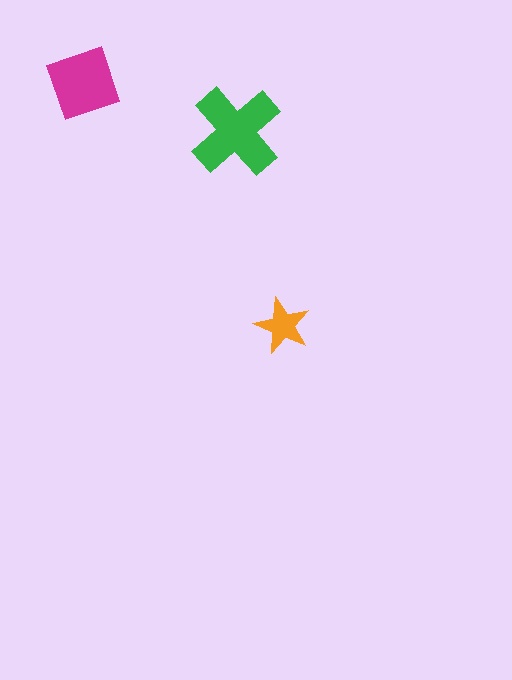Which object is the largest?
The green cross.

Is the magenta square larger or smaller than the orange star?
Larger.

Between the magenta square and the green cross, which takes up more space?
The green cross.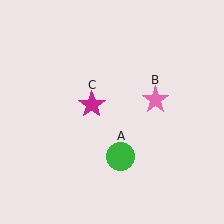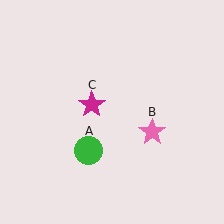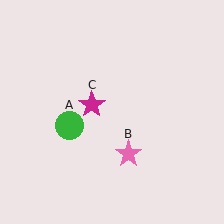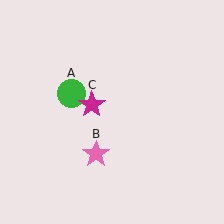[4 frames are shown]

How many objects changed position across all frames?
2 objects changed position: green circle (object A), pink star (object B).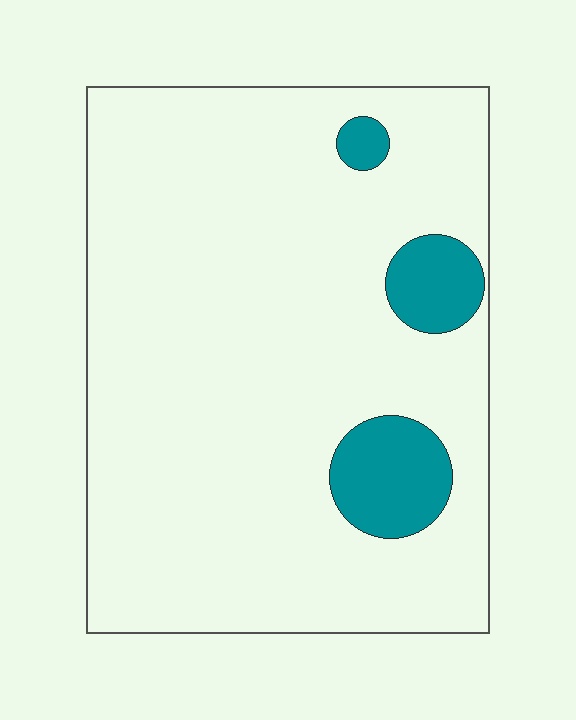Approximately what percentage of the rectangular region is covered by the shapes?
Approximately 10%.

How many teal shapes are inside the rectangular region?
3.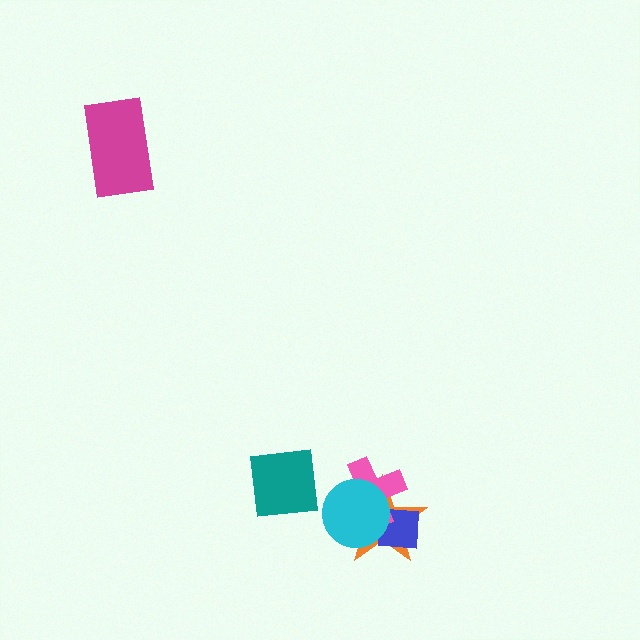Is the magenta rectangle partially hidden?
No, no other shape covers it.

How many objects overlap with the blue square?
3 objects overlap with the blue square.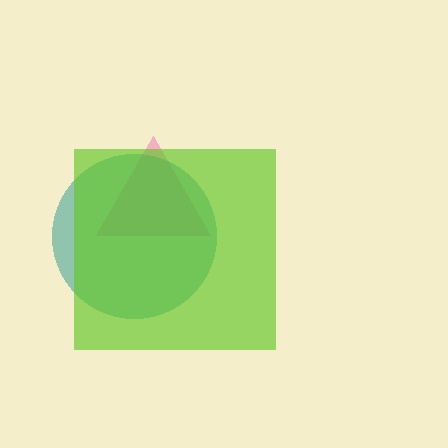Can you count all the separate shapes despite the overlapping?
Yes, there are 3 separate shapes.